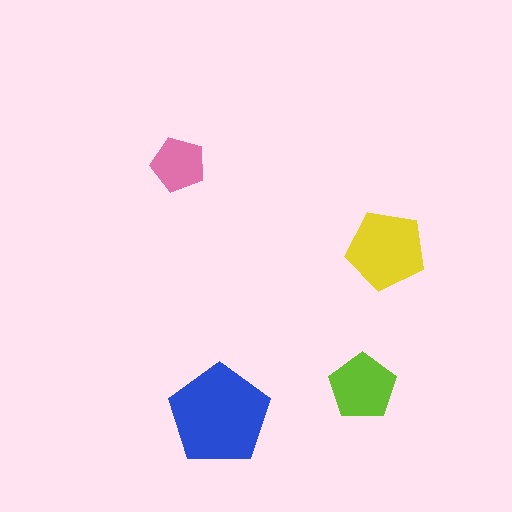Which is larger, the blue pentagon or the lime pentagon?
The blue one.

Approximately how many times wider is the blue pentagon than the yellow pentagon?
About 1.5 times wider.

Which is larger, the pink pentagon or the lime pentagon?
The lime one.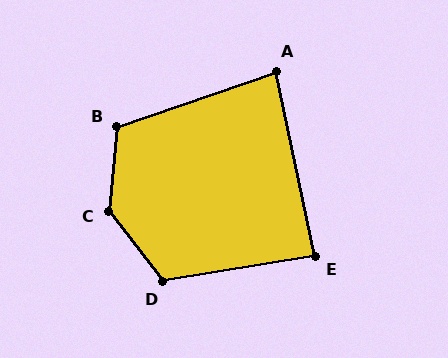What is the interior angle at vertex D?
Approximately 118 degrees (obtuse).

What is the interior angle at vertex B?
Approximately 114 degrees (obtuse).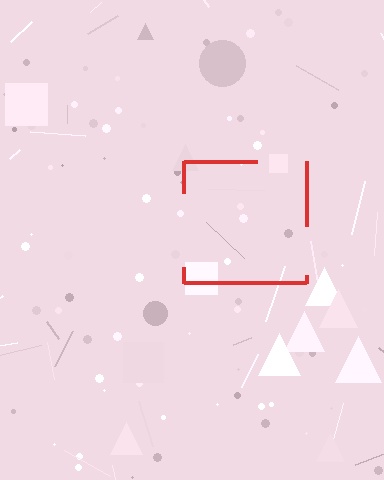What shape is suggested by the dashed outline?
The dashed outline suggests a square.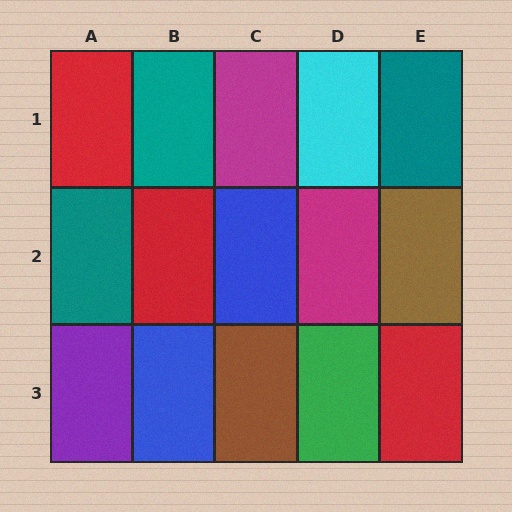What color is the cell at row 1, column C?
Magenta.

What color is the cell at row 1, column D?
Cyan.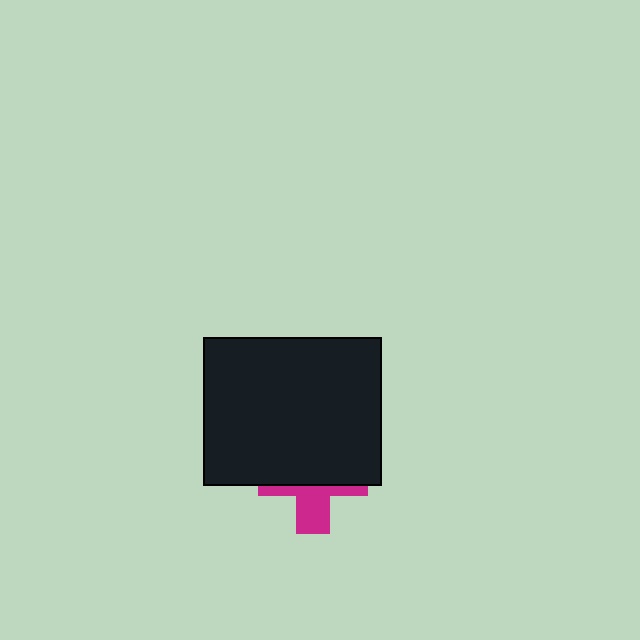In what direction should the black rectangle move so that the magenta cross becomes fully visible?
The black rectangle should move up. That is the shortest direction to clear the overlap and leave the magenta cross fully visible.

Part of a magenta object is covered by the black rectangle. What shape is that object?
It is a cross.